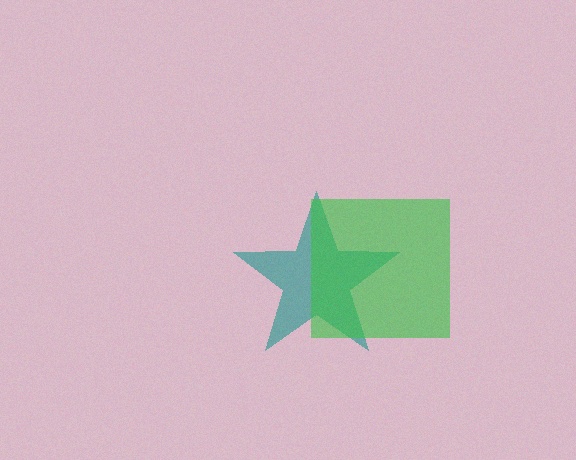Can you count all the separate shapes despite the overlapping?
Yes, there are 2 separate shapes.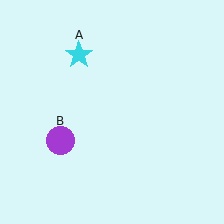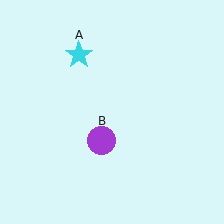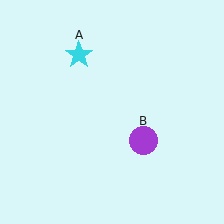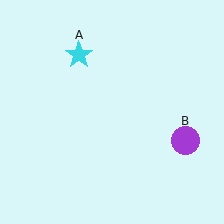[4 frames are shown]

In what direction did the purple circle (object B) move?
The purple circle (object B) moved right.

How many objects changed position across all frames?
1 object changed position: purple circle (object B).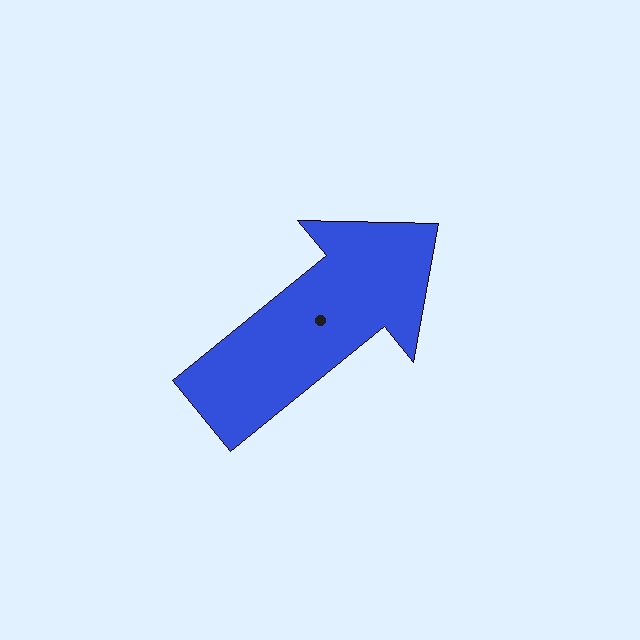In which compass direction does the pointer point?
Northeast.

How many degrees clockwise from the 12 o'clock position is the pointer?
Approximately 51 degrees.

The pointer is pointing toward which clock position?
Roughly 2 o'clock.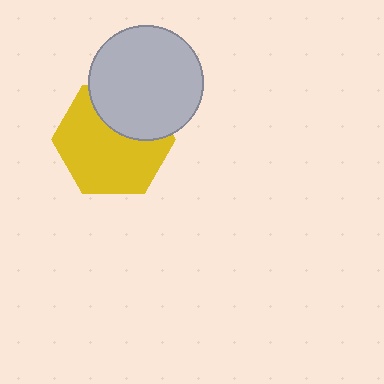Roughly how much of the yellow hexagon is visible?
Most of it is visible (roughly 68%).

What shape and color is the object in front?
The object in front is a light gray circle.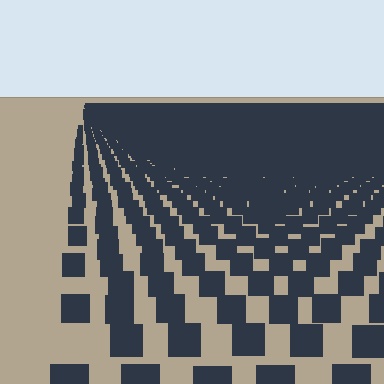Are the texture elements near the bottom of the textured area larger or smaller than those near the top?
Larger. Near the bottom, elements are closer to the viewer and appear at a bigger on-screen size.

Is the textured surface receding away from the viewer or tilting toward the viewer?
The surface is receding away from the viewer. Texture elements get smaller and denser toward the top.